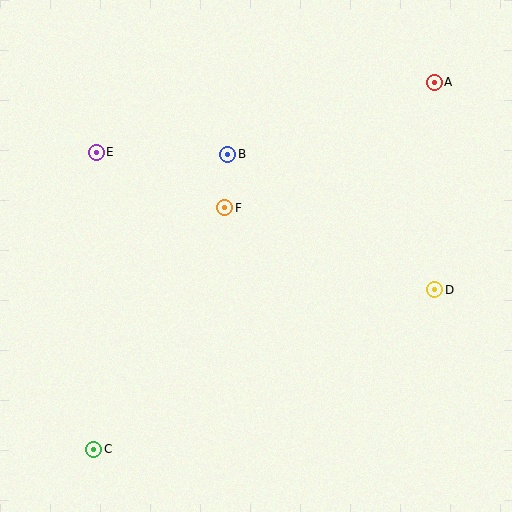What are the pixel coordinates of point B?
Point B is at (228, 154).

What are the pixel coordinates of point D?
Point D is at (435, 290).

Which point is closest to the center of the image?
Point F at (225, 208) is closest to the center.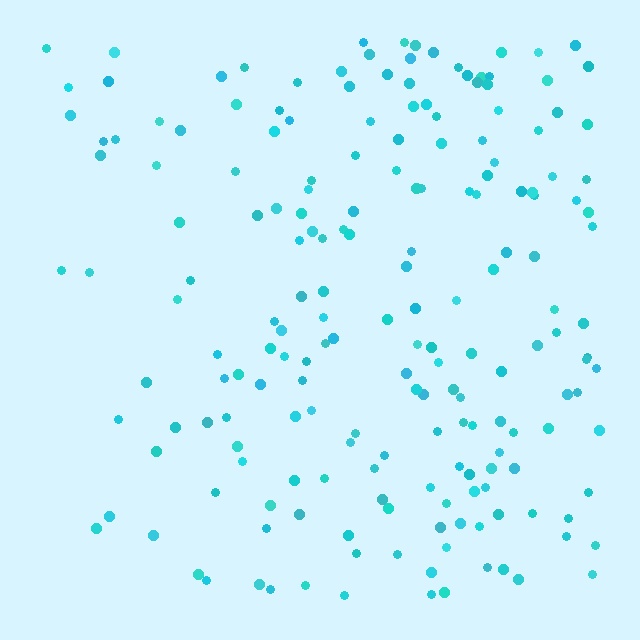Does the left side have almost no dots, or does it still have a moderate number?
Still a moderate number, just noticeably fewer than the right.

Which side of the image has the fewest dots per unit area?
The left.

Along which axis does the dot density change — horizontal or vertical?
Horizontal.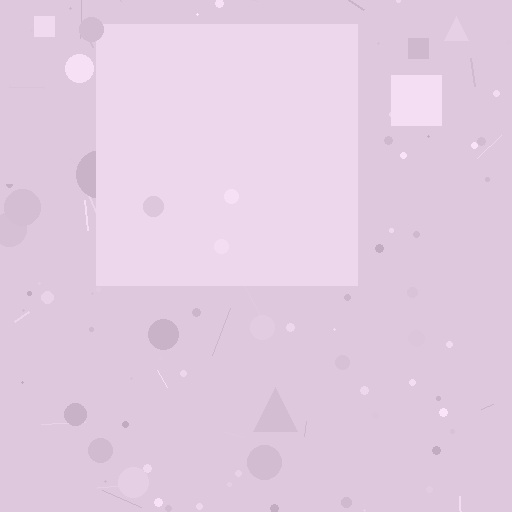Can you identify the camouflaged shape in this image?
The camouflaged shape is a square.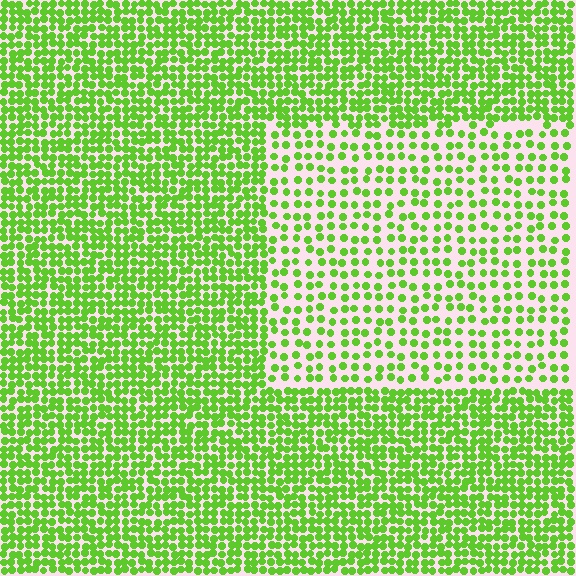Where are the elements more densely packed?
The elements are more densely packed outside the rectangle boundary.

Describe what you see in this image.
The image contains small lime elements arranged at two different densities. A rectangle-shaped region is visible where the elements are less densely packed than the surrounding area.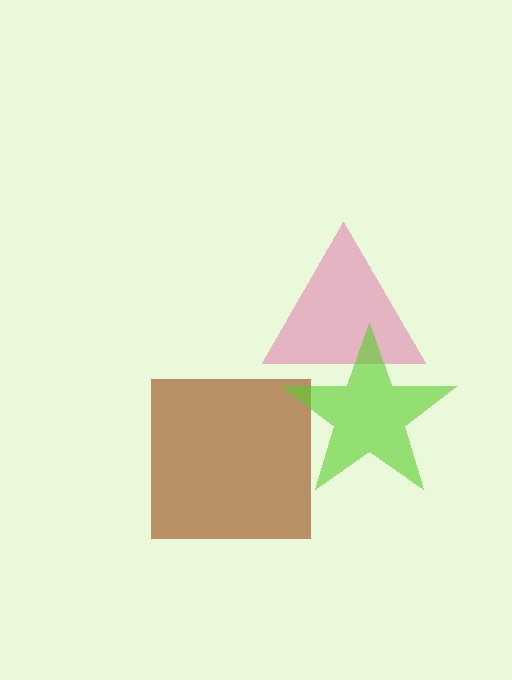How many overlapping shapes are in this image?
There are 3 overlapping shapes in the image.